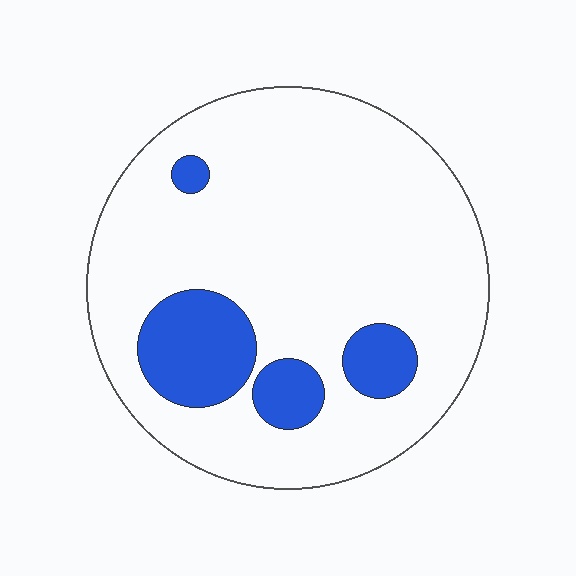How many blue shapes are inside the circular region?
4.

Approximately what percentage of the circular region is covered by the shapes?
Approximately 15%.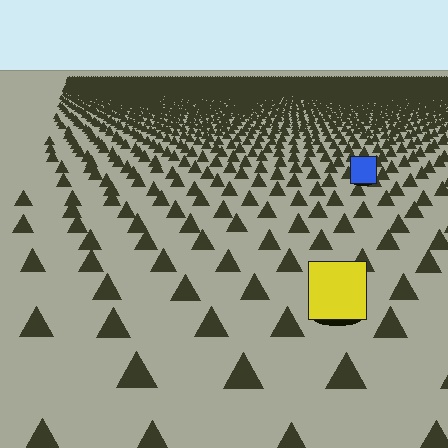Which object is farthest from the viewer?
The blue square is farthest from the viewer. It appears smaller and the ground texture around it is denser.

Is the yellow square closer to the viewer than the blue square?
Yes. The yellow square is closer — you can tell from the texture gradient: the ground texture is coarser near it.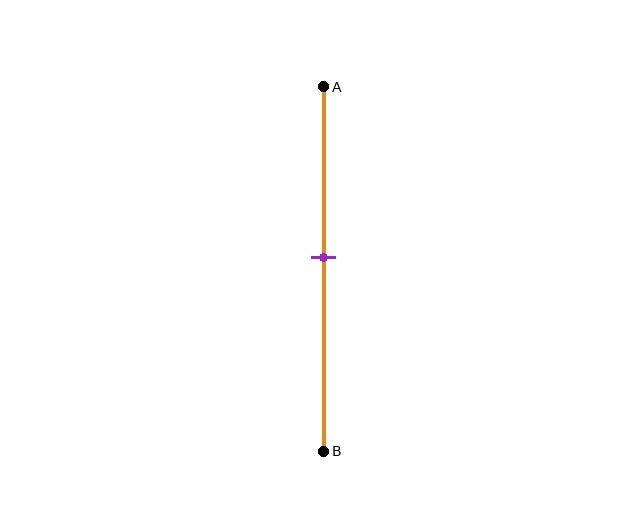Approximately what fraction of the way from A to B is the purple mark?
The purple mark is approximately 45% of the way from A to B.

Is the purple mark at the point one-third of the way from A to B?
No, the mark is at about 45% from A, not at the 33% one-third point.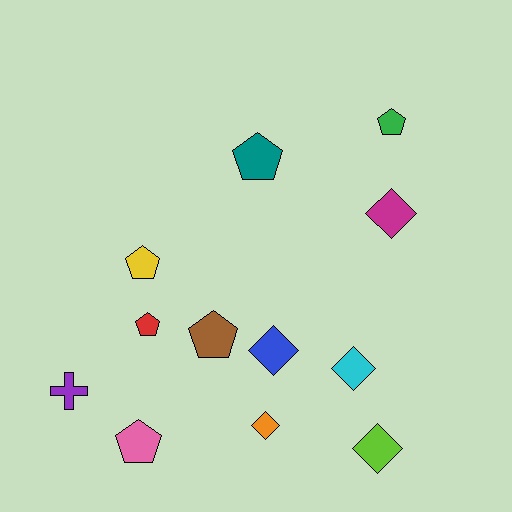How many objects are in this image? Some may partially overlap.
There are 12 objects.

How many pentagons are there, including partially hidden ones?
There are 6 pentagons.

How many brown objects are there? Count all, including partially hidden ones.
There is 1 brown object.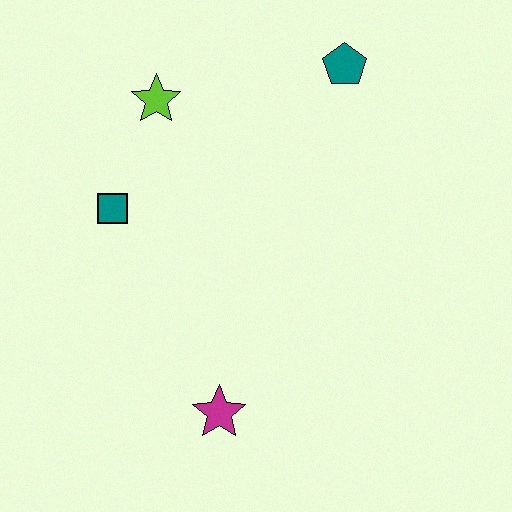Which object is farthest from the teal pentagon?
The magenta star is farthest from the teal pentagon.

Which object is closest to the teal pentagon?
The lime star is closest to the teal pentagon.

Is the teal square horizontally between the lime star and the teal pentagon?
No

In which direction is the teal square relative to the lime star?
The teal square is below the lime star.